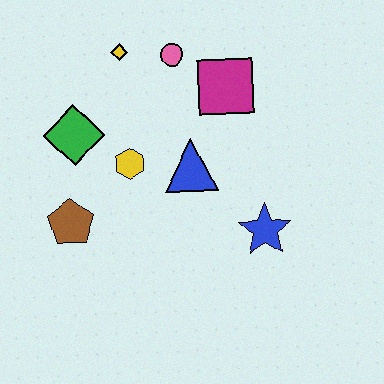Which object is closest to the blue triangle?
The yellow hexagon is closest to the blue triangle.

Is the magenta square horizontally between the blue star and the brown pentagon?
Yes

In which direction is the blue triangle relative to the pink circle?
The blue triangle is below the pink circle.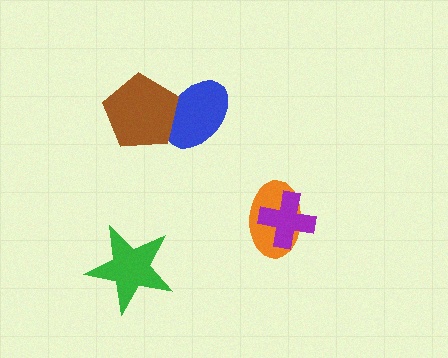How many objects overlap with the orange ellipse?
1 object overlaps with the orange ellipse.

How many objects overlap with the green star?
0 objects overlap with the green star.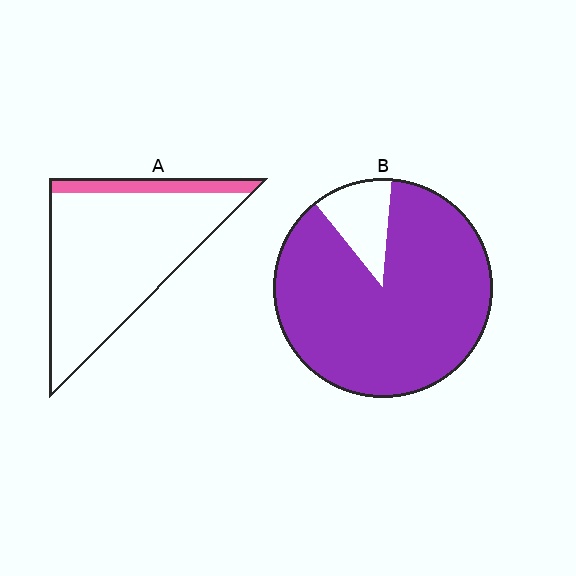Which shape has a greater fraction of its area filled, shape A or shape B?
Shape B.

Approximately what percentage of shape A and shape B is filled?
A is approximately 15% and B is approximately 90%.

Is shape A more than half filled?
No.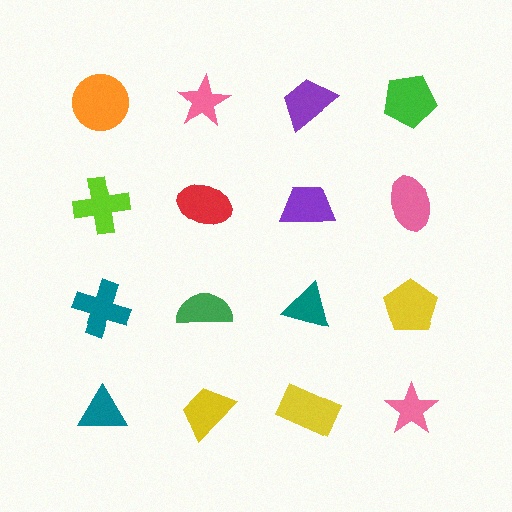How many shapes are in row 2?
4 shapes.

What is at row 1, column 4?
A green pentagon.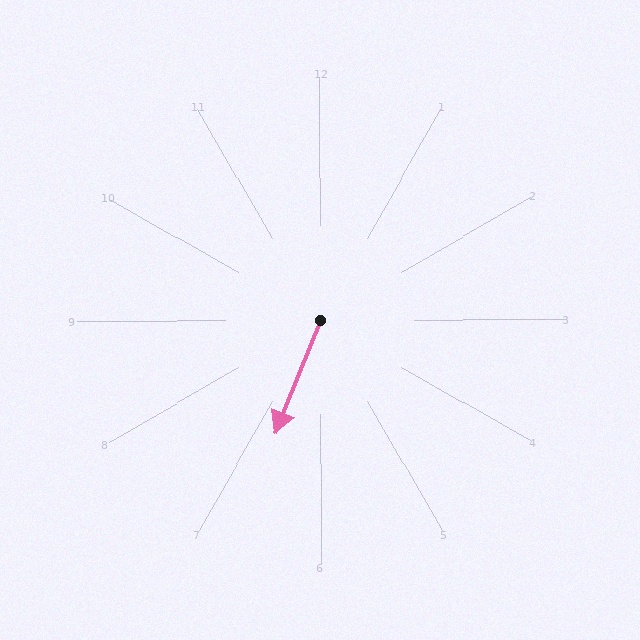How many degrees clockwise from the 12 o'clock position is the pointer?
Approximately 202 degrees.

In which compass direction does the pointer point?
South.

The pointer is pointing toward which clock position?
Roughly 7 o'clock.